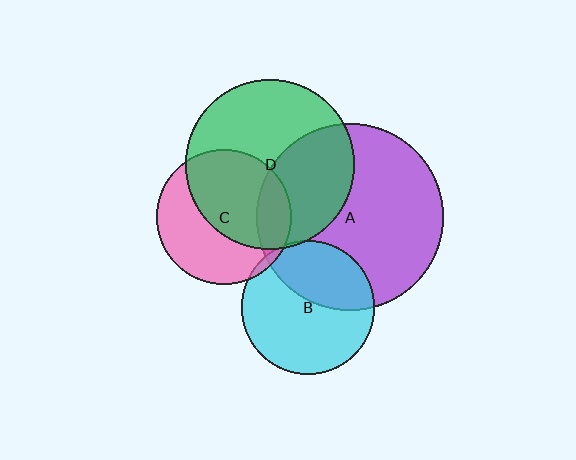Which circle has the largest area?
Circle A (purple).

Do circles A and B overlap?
Yes.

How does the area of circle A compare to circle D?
Approximately 1.2 times.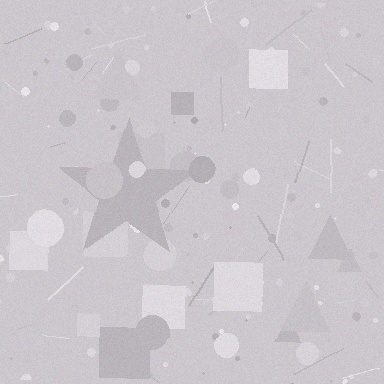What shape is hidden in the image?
A star is hidden in the image.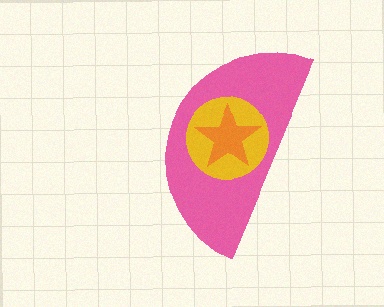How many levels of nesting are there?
3.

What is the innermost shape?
The orange star.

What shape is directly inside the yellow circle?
The orange star.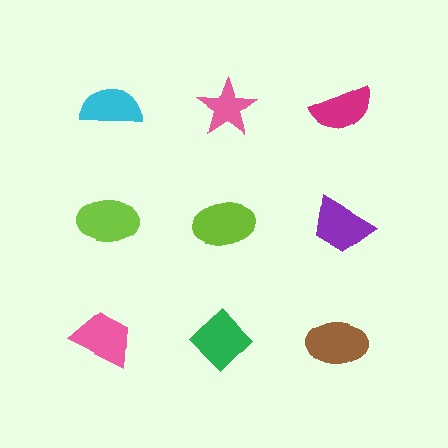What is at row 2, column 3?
A purple trapezoid.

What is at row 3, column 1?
A pink trapezoid.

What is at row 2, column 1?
A lime ellipse.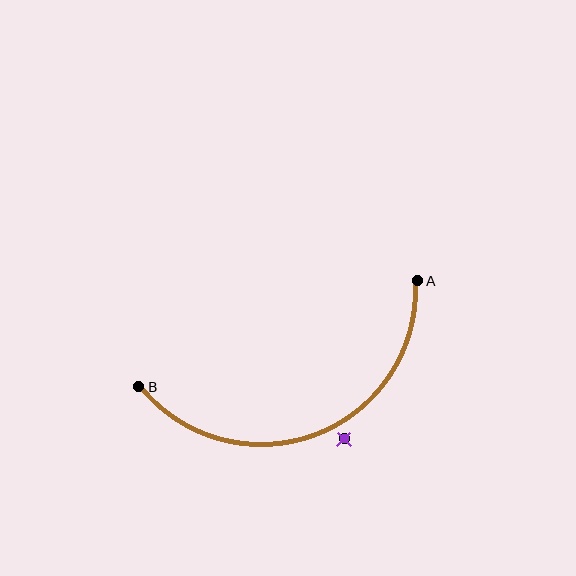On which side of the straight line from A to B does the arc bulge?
The arc bulges below the straight line connecting A and B.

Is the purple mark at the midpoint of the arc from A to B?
No — the purple mark does not lie on the arc at all. It sits slightly outside the curve.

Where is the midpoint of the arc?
The arc midpoint is the point on the curve farthest from the straight line joining A and B. It sits below that line.